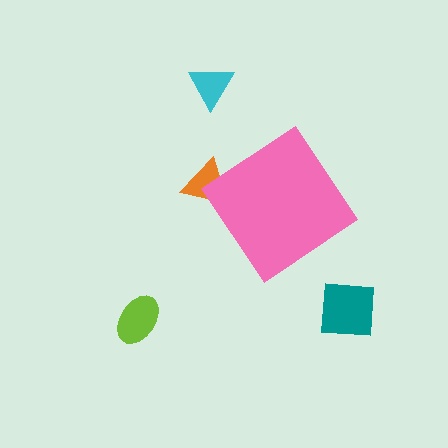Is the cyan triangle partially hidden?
No, the cyan triangle is fully visible.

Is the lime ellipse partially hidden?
No, the lime ellipse is fully visible.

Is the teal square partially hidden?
No, the teal square is fully visible.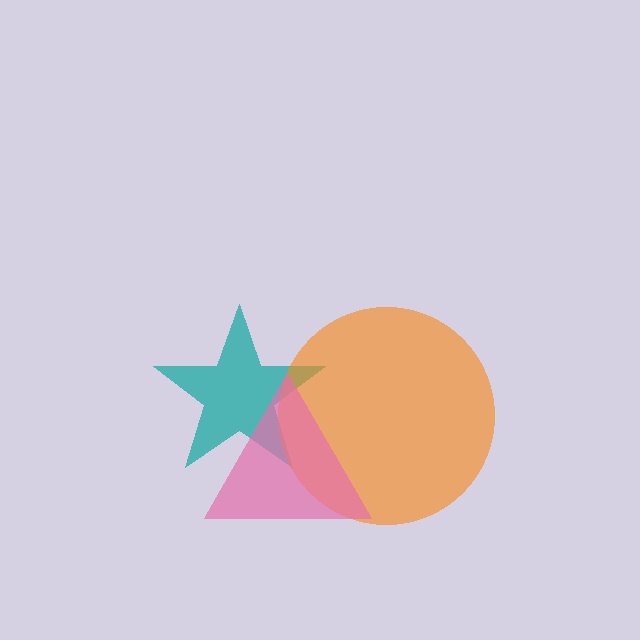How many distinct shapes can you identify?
There are 3 distinct shapes: a teal star, an orange circle, a pink triangle.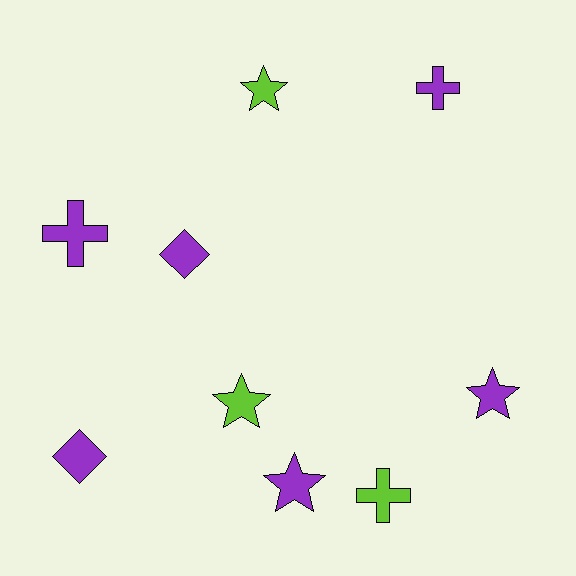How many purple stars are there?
There are 2 purple stars.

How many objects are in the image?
There are 9 objects.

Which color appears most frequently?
Purple, with 6 objects.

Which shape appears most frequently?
Star, with 4 objects.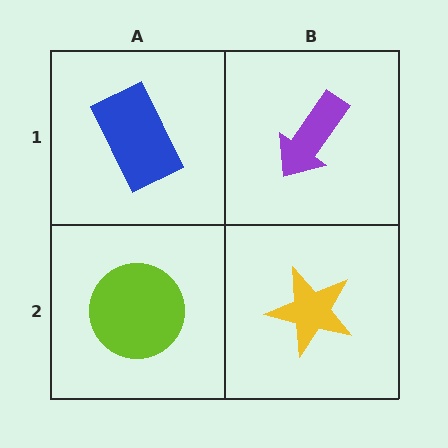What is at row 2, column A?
A lime circle.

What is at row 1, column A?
A blue rectangle.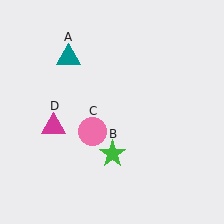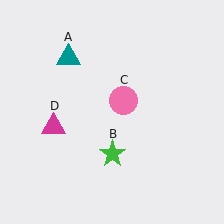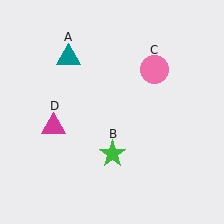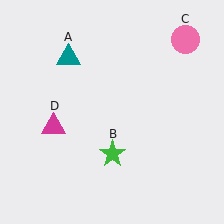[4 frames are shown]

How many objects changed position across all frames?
1 object changed position: pink circle (object C).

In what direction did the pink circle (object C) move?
The pink circle (object C) moved up and to the right.